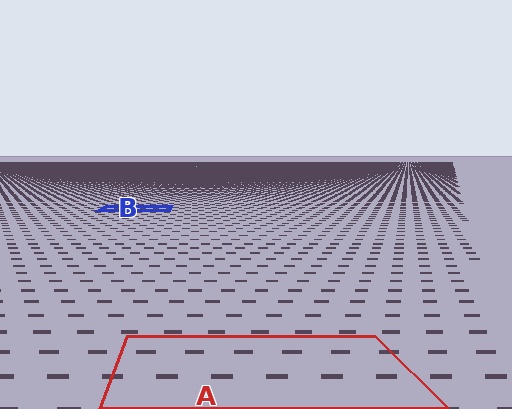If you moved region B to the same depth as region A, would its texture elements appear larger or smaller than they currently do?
They would appear larger. At a closer depth, the same texture elements are projected at a bigger on-screen size.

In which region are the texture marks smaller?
The texture marks are smaller in region B, because it is farther away.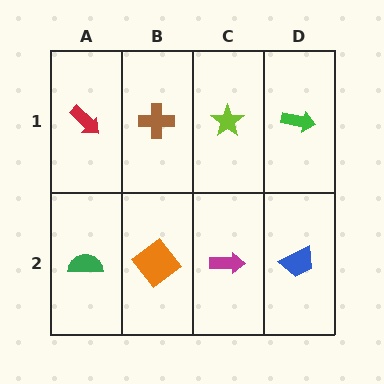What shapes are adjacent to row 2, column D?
A green arrow (row 1, column D), a magenta arrow (row 2, column C).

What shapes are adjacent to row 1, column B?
An orange diamond (row 2, column B), a red arrow (row 1, column A), a lime star (row 1, column C).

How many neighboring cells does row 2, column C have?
3.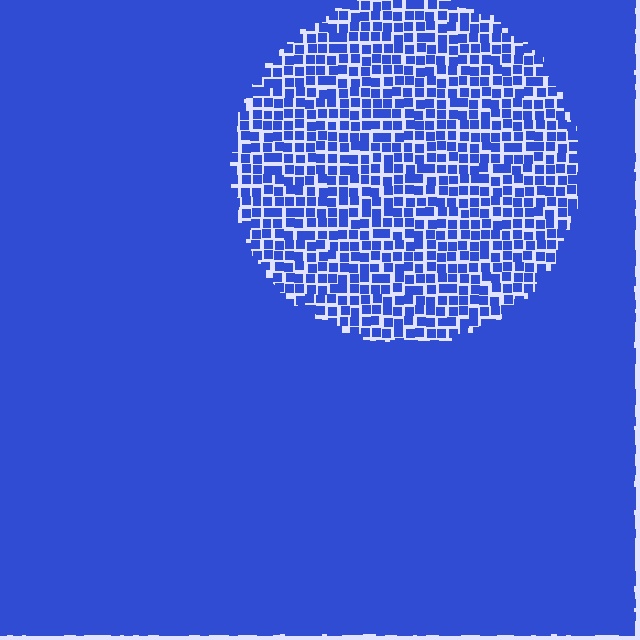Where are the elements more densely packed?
The elements are more densely packed outside the circle boundary.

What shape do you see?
I see a circle.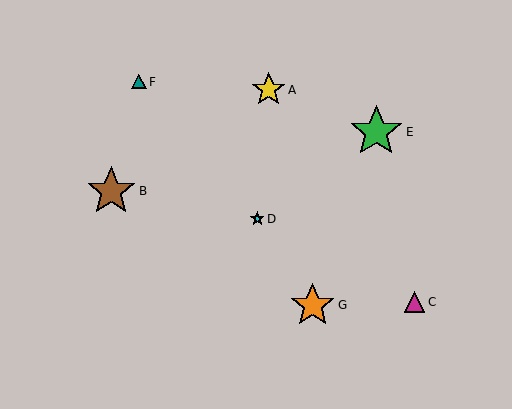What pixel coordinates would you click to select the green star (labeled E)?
Click at (376, 132) to select the green star E.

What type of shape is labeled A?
Shape A is a yellow star.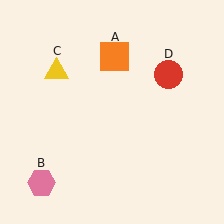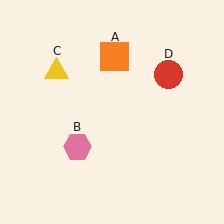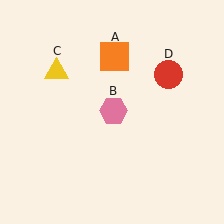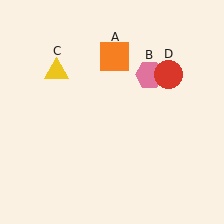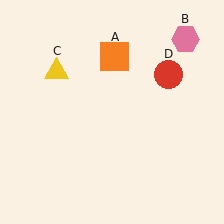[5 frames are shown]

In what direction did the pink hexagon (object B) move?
The pink hexagon (object B) moved up and to the right.